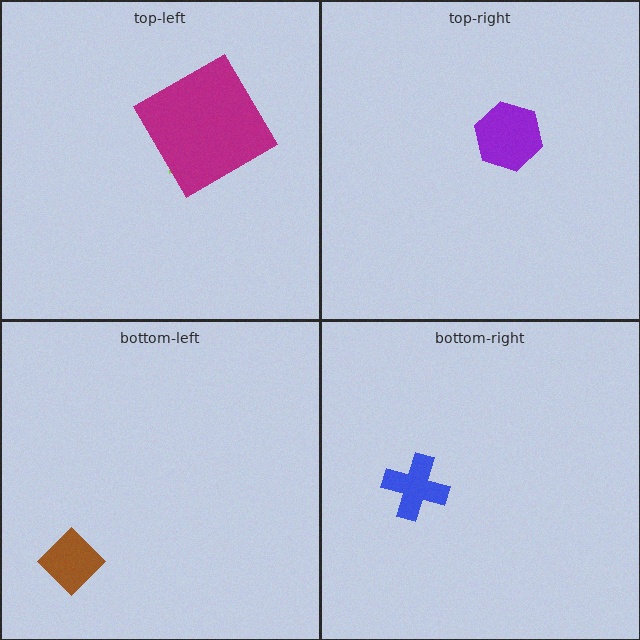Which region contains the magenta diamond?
The top-left region.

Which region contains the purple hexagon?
The top-right region.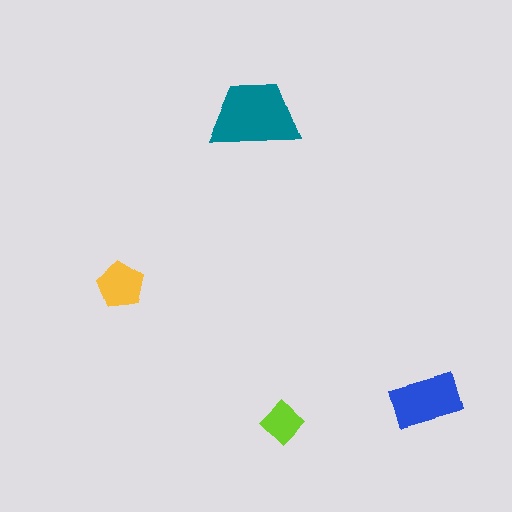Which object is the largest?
The teal trapezoid.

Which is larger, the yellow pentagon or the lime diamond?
The yellow pentagon.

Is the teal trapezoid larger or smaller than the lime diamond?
Larger.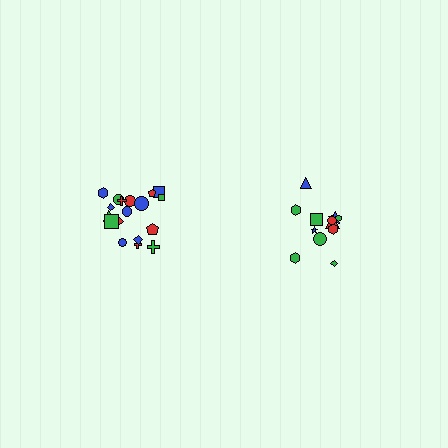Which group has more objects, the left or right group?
The left group.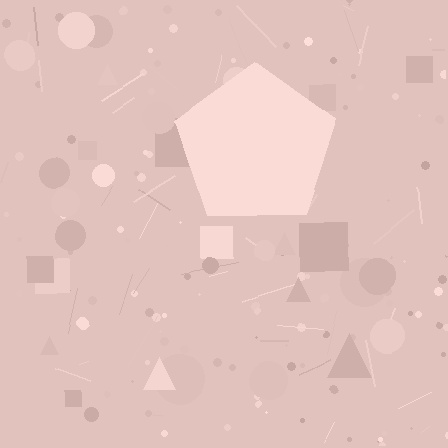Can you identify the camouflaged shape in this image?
The camouflaged shape is a pentagon.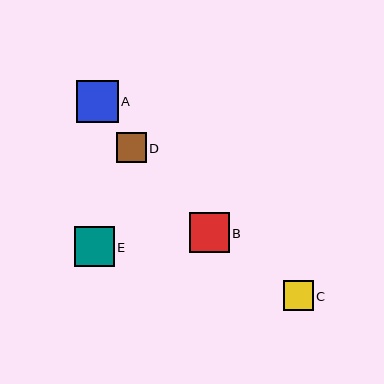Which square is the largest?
Square A is the largest with a size of approximately 42 pixels.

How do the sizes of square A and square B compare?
Square A and square B are approximately the same size.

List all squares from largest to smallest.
From largest to smallest: A, B, E, D, C.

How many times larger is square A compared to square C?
Square A is approximately 1.4 times the size of square C.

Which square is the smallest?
Square C is the smallest with a size of approximately 29 pixels.